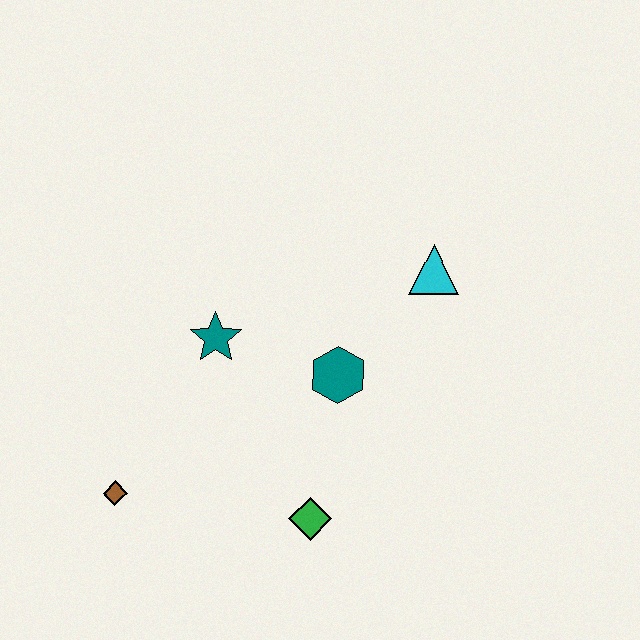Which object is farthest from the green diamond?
The cyan triangle is farthest from the green diamond.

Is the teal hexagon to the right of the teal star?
Yes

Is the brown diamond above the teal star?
No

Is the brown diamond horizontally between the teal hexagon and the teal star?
No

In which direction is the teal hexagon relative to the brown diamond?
The teal hexagon is to the right of the brown diamond.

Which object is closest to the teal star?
The teal hexagon is closest to the teal star.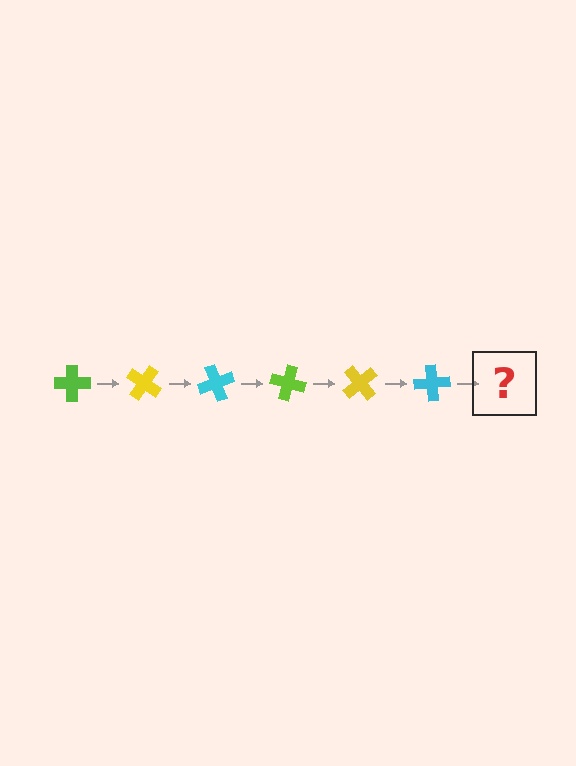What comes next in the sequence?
The next element should be a lime cross, rotated 210 degrees from the start.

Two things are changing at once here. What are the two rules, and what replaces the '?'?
The two rules are that it rotates 35 degrees each step and the color cycles through lime, yellow, and cyan. The '?' should be a lime cross, rotated 210 degrees from the start.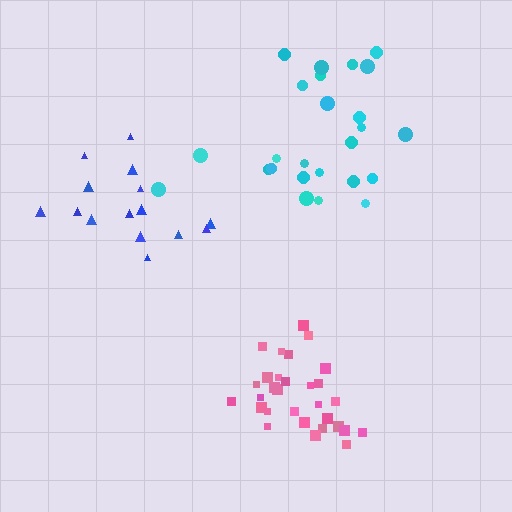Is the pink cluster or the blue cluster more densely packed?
Pink.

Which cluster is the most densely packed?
Pink.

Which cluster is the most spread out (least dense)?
Blue.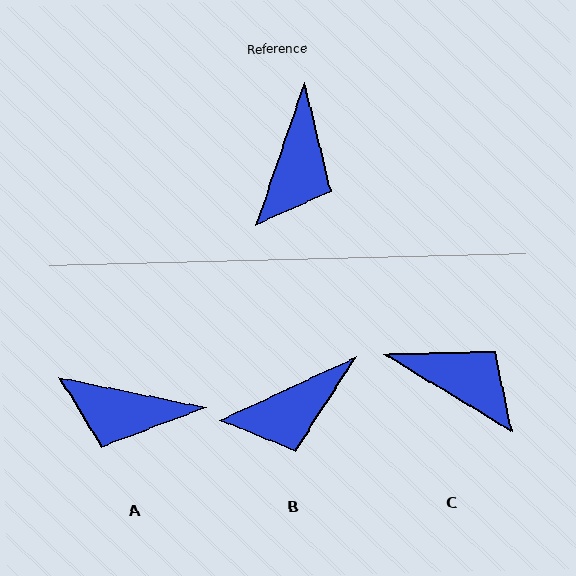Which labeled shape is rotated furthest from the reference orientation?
A, about 83 degrees away.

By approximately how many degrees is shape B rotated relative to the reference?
Approximately 47 degrees clockwise.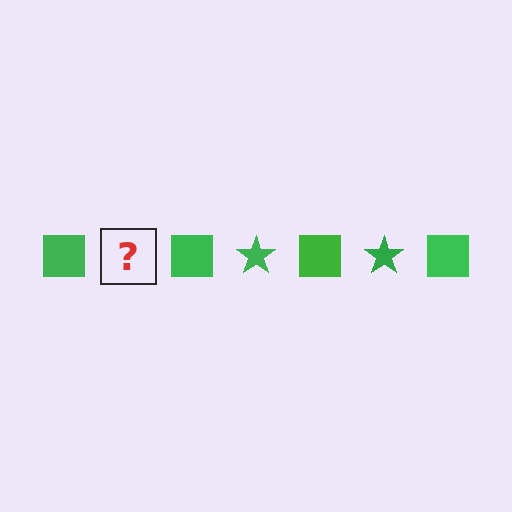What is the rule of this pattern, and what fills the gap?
The rule is that the pattern cycles through square, star shapes in green. The gap should be filled with a green star.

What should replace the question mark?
The question mark should be replaced with a green star.